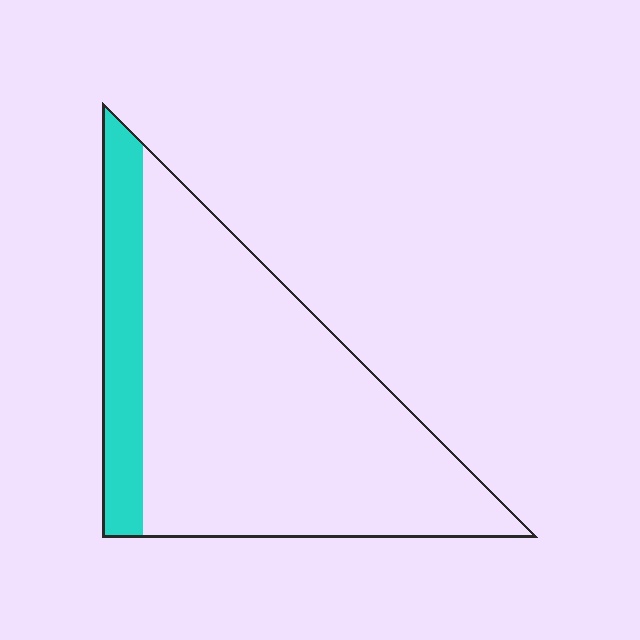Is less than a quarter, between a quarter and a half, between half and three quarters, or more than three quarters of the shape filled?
Less than a quarter.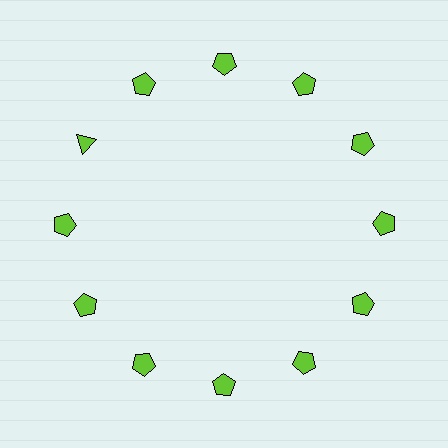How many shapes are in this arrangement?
There are 12 shapes arranged in a ring pattern.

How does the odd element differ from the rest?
It has a different shape: triangle instead of pentagon.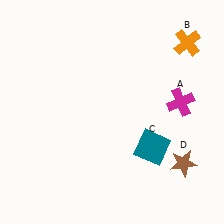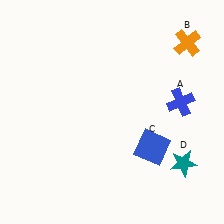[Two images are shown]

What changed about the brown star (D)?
In Image 1, D is brown. In Image 2, it changed to teal.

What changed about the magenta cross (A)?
In Image 1, A is magenta. In Image 2, it changed to blue.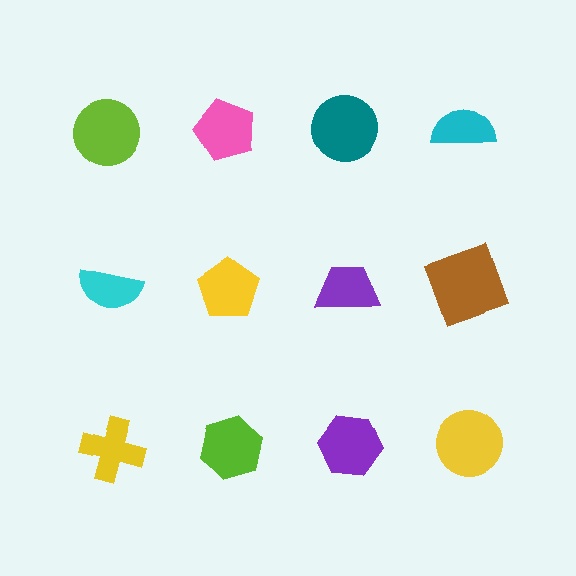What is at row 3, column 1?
A yellow cross.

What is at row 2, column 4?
A brown square.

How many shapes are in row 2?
4 shapes.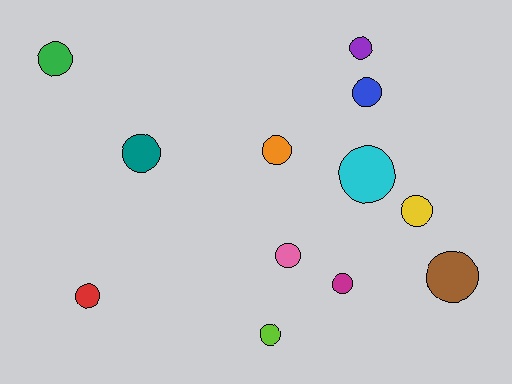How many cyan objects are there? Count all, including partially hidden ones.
There is 1 cyan object.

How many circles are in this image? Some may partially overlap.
There are 12 circles.